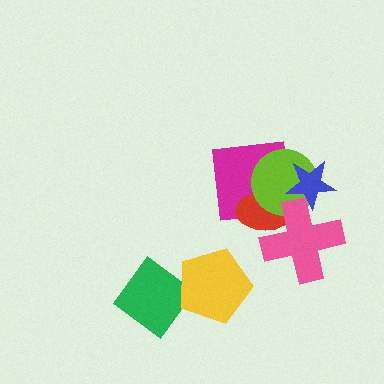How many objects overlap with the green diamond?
1 object overlaps with the green diamond.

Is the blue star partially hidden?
Yes, it is partially covered by another shape.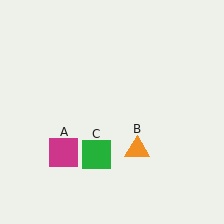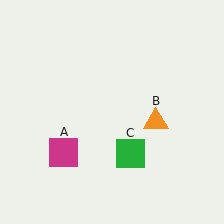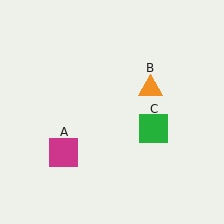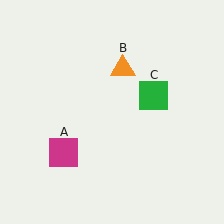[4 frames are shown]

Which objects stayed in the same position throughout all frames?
Magenta square (object A) remained stationary.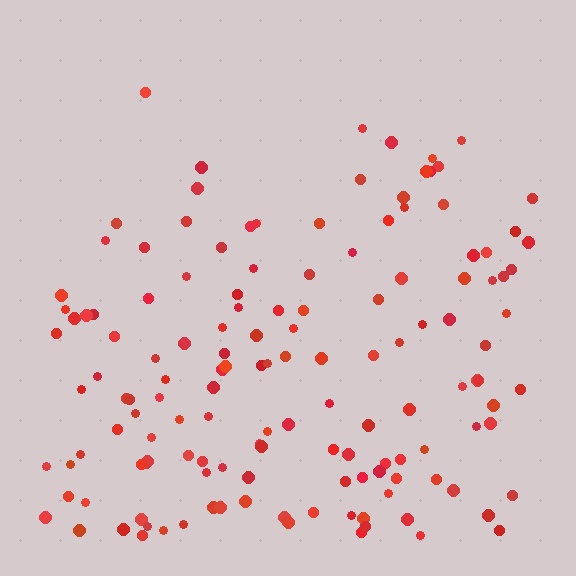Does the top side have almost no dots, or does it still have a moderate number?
Still a moderate number, just noticeably fewer than the bottom.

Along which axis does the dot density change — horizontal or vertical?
Vertical.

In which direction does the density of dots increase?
From top to bottom, with the bottom side densest.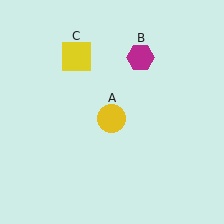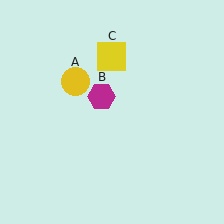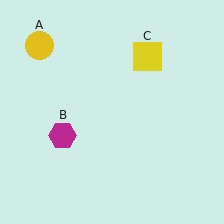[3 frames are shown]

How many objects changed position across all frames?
3 objects changed position: yellow circle (object A), magenta hexagon (object B), yellow square (object C).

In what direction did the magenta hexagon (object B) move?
The magenta hexagon (object B) moved down and to the left.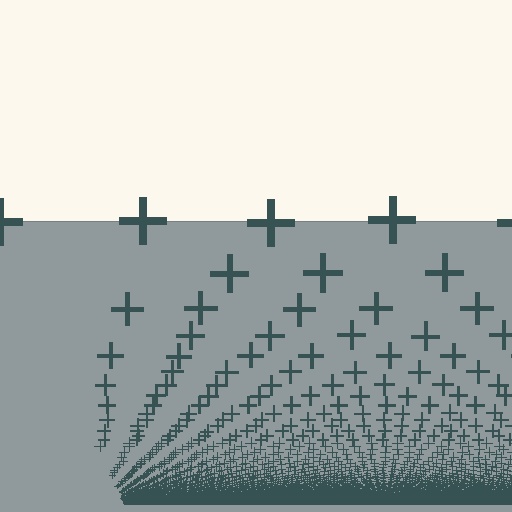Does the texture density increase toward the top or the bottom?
Density increases toward the bottom.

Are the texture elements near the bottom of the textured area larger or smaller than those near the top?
Smaller. The gradient is inverted — elements near the bottom are smaller and denser.